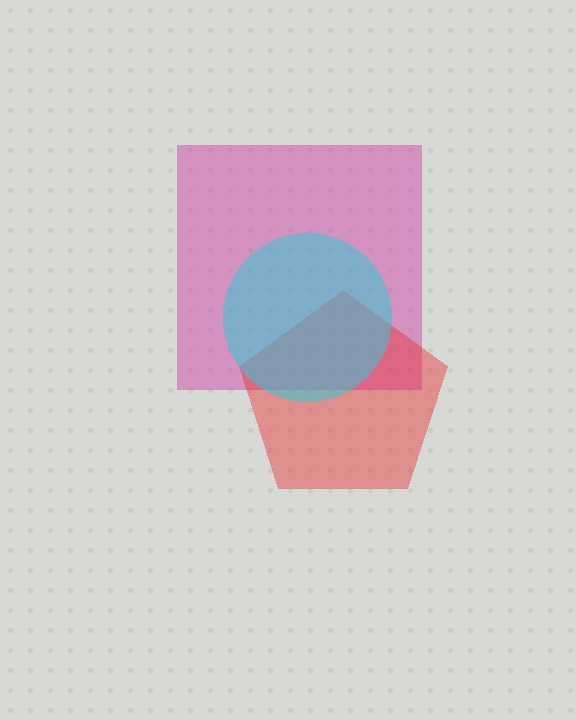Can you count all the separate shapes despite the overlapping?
Yes, there are 3 separate shapes.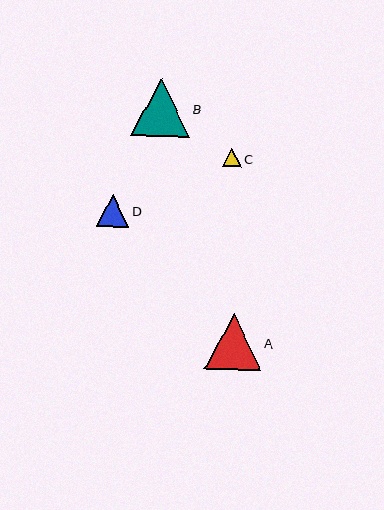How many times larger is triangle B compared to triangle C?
Triangle B is approximately 3.1 times the size of triangle C.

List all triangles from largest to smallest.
From largest to smallest: B, A, D, C.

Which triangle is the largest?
Triangle B is the largest with a size of approximately 58 pixels.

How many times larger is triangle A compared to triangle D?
Triangle A is approximately 1.7 times the size of triangle D.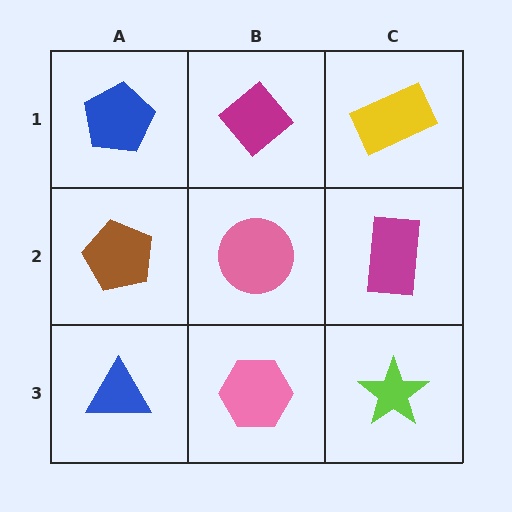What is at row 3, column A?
A blue triangle.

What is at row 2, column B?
A pink circle.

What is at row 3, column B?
A pink hexagon.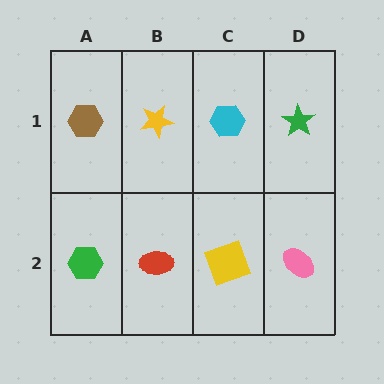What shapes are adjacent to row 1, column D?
A pink ellipse (row 2, column D), a cyan hexagon (row 1, column C).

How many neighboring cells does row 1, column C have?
3.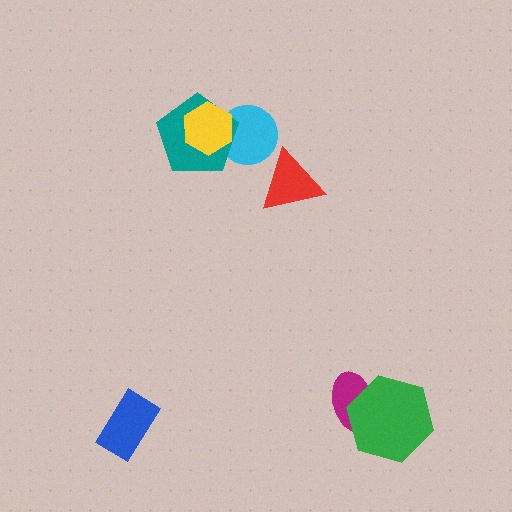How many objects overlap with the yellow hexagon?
2 objects overlap with the yellow hexagon.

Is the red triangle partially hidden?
No, no other shape covers it.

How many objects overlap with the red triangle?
0 objects overlap with the red triangle.